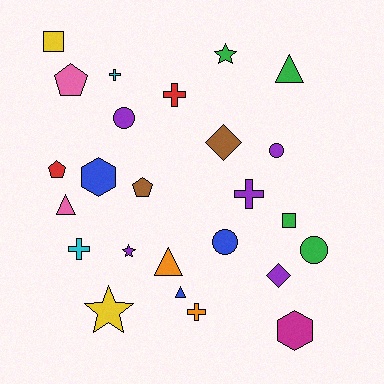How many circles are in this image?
There are 4 circles.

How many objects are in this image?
There are 25 objects.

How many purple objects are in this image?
There are 5 purple objects.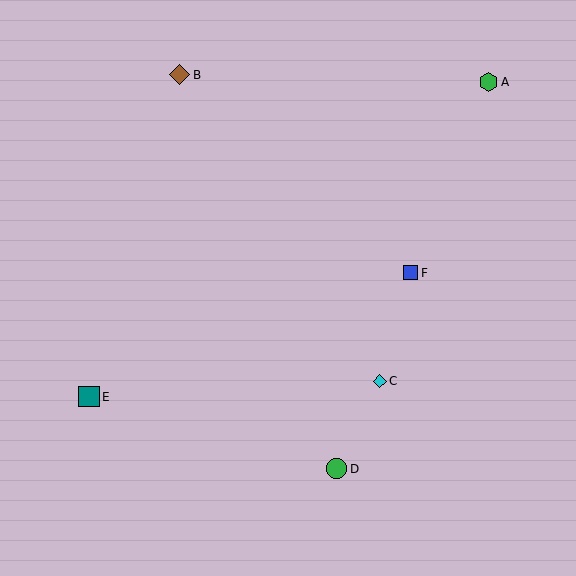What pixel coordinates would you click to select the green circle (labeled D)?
Click at (337, 469) to select the green circle D.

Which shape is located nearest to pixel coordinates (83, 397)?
The teal square (labeled E) at (89, 397) is nearest to that location.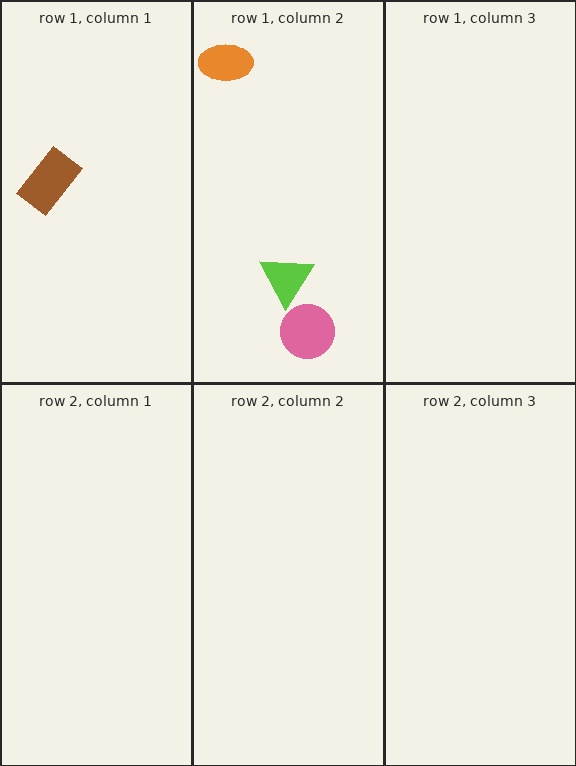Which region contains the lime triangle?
The row 1, column 2 region.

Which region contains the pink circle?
The row 1, column 2 region.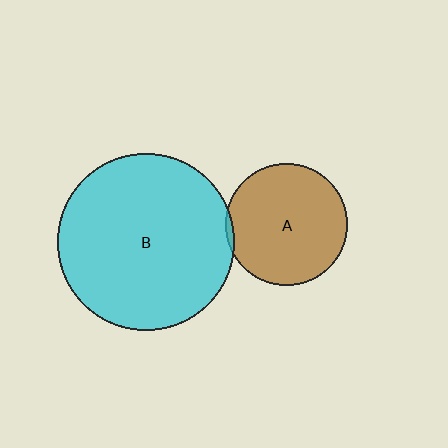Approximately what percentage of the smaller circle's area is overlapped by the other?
Approximately 5%.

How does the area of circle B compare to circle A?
Approximately 2.1 times.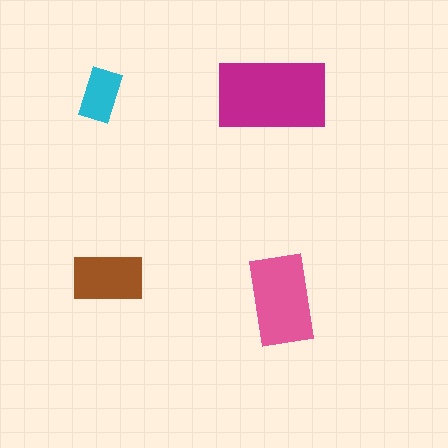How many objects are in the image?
There are 4 objects in the image.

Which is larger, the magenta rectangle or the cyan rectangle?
The magenta one.